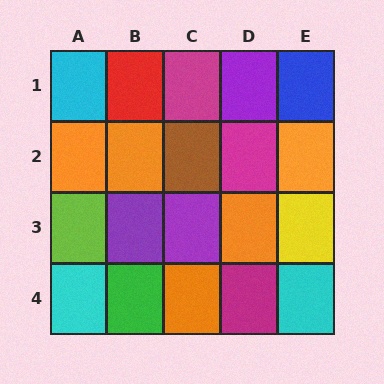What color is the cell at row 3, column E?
Yellow.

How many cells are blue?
1 cell is blue.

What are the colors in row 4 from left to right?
Cyan, green, orange, magenta, cyan.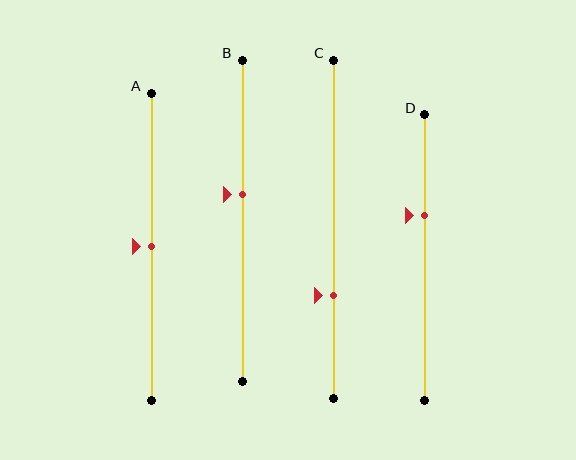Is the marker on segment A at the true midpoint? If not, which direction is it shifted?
Yes, the marker on segment A is at the true midpoint.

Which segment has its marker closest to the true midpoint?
Segment A has its marker closest to the true midpoint.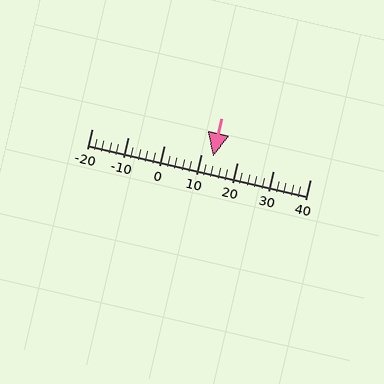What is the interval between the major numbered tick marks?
The major tick marks are spaced 10 units apart.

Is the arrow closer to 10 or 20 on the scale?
The arrow is closer to 10.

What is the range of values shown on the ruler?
The ruler shows values from -20 to 40.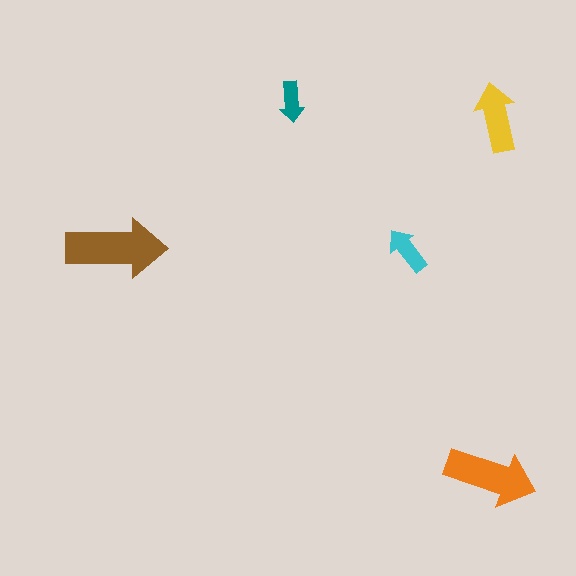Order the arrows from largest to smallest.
the brown one, the orange one, the yellow one, the cyan one, the teal one.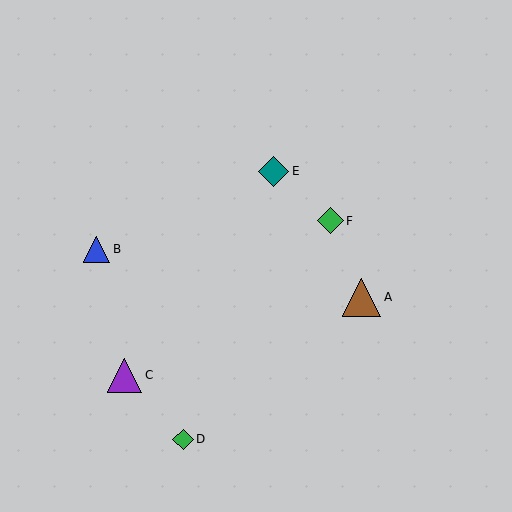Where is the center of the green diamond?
The center of the green diamond is at (330, 221).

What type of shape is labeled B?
Shape B is a blue triangle.